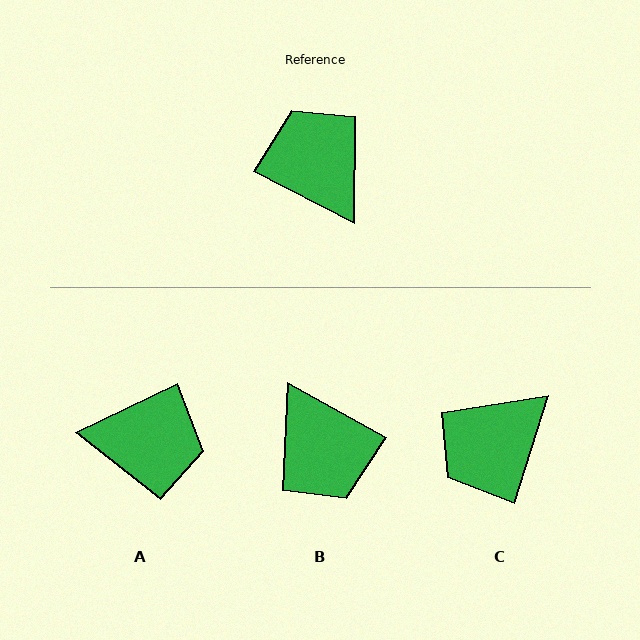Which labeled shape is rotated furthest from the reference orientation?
B, about 178 degrees away.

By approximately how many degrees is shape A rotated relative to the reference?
Approximately 127 degrees clockwise.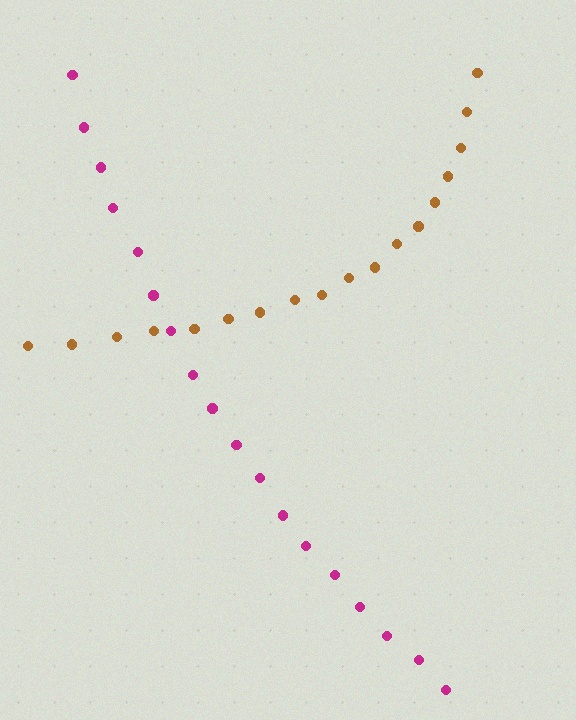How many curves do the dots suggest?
There are 2 distinct paths.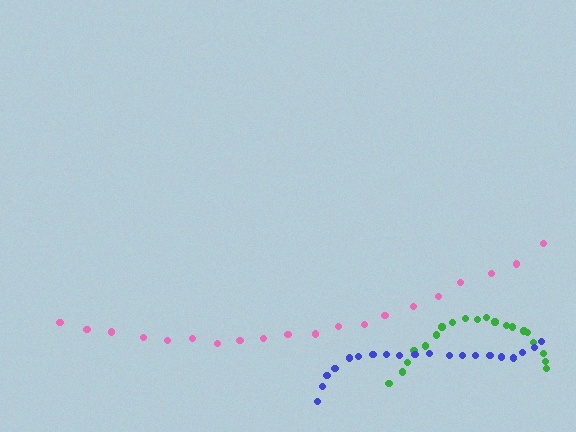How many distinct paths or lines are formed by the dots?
There are 3 distinct paths.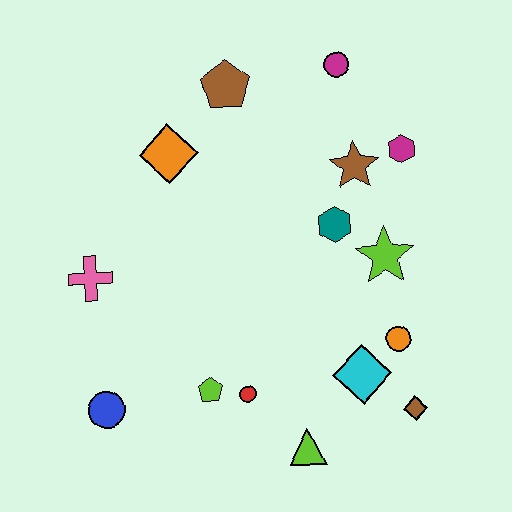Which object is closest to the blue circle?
The lime pentagon is closest to the blue circle.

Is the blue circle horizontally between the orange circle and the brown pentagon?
No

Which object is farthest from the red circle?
The magenta circle is farthest from the red circle.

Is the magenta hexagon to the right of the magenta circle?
Yes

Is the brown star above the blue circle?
Yes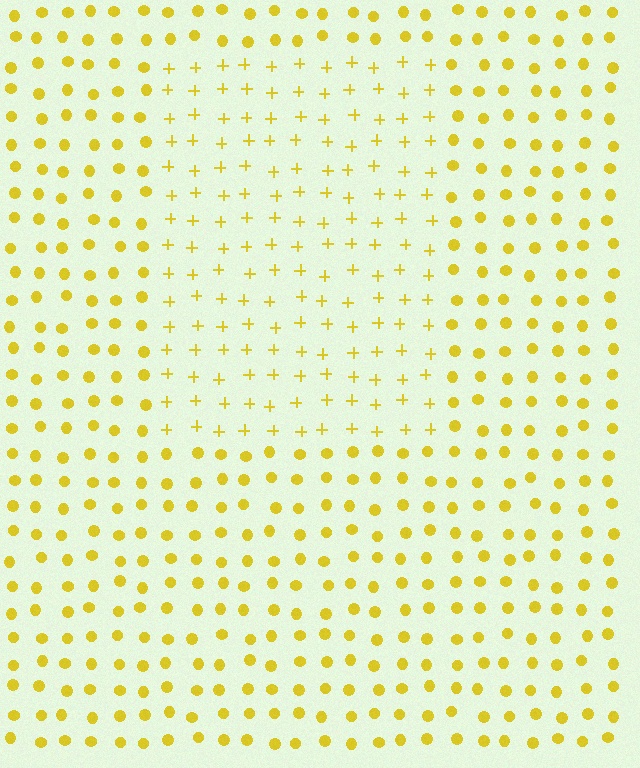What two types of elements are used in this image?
The image uses plus signs inside the rectangle region and circles outside it.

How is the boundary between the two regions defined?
The boundary is defined by a change in element shape: plus signs inside vs. circles outside. All elements share the same color and spacing.